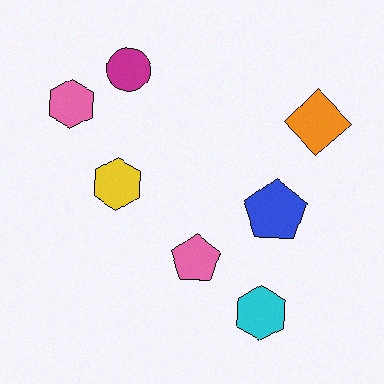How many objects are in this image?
There are 7 objects.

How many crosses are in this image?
There are no crosses.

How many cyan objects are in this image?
There is 1 cyan object.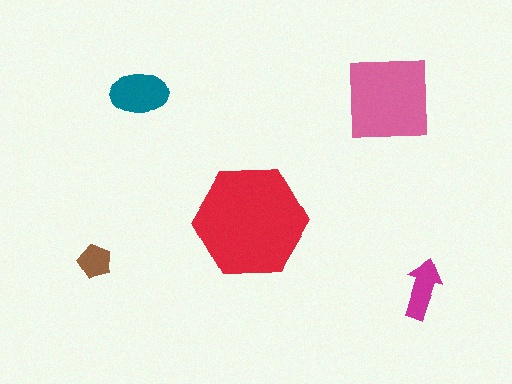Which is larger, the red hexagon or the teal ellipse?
The red hexagon.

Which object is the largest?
The red hexagon.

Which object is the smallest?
The brown pentagon.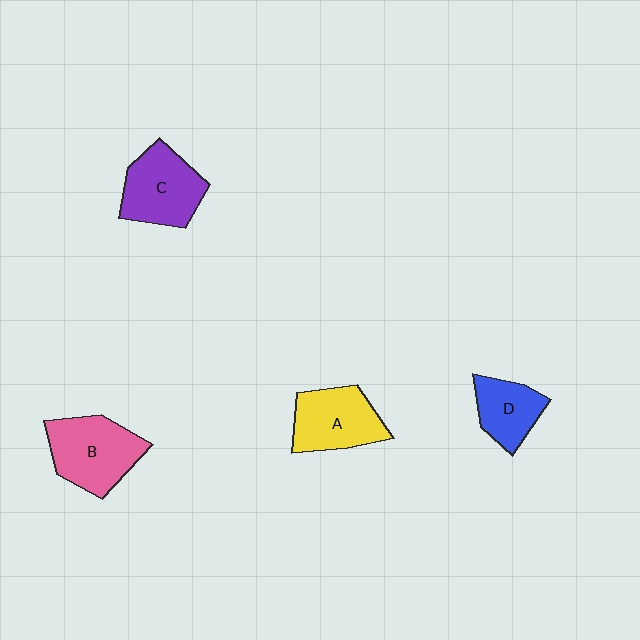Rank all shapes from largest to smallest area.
From largest to smallest: B (pink), C (purple), A (yellow), D (blue).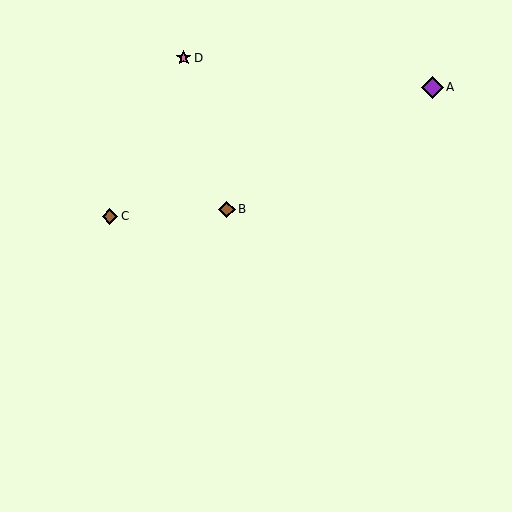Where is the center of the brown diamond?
The center of the brown diamond is at (110, 216).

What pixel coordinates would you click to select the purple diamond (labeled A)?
Click at (433, 88) to select the purple diamond A.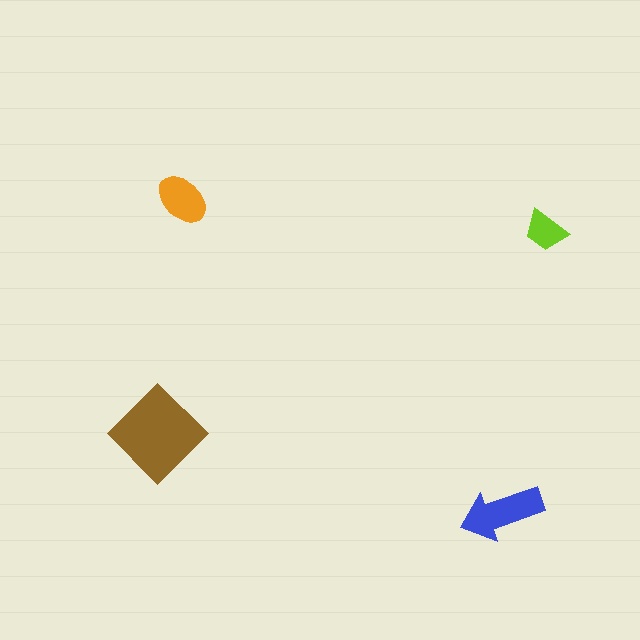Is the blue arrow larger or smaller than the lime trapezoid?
Larger.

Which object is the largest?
The brown diamond.